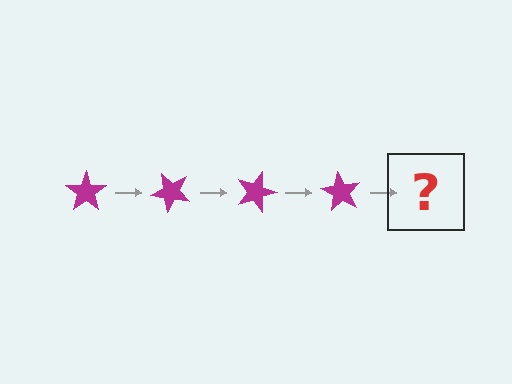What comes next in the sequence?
The next element should be a magenta star rotated 180 degrees.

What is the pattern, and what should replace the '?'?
The pattern is that the star rotates 45 degrees each step. The '?' should be a magenta star rotated 180 degrees.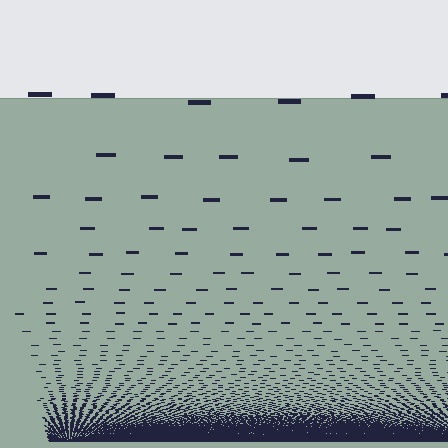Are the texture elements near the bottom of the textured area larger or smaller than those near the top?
Smaller. The gradient is inverted — elements near the bottom are smaller and denser.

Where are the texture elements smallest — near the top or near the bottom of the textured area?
Near the bottom.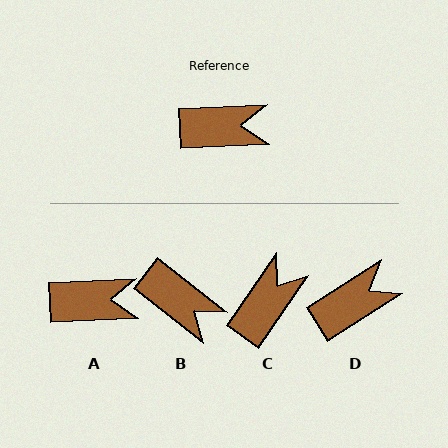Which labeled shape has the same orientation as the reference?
A.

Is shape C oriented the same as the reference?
No, it is off by about 53 degrees.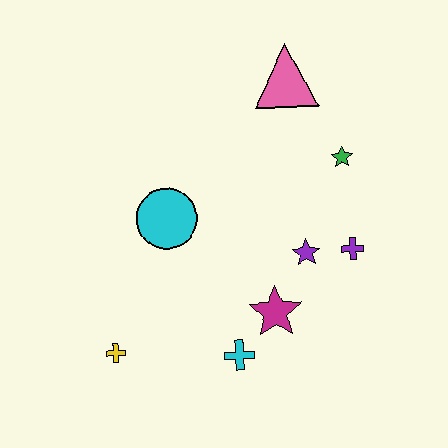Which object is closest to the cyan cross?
The magenta star is closest to the cyan cross.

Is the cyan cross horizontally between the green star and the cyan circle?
Yes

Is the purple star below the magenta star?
No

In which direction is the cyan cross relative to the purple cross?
The cyan cross is to the left of the purple cross.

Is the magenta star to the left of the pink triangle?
Yes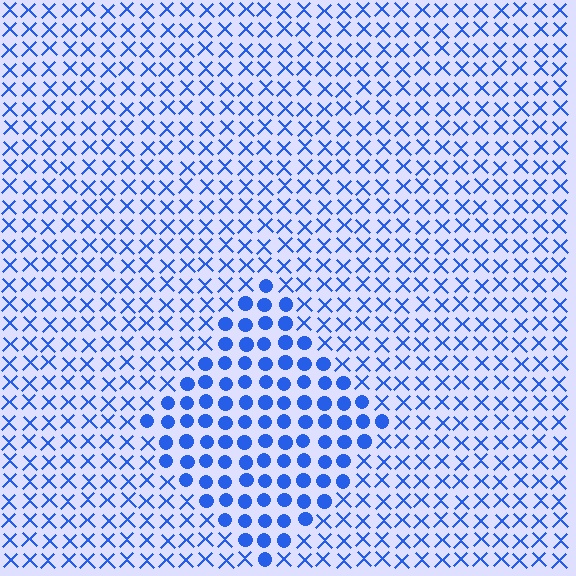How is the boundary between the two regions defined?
The boundary is defined by a change in element shape: circles inside vs. X marks outside. All elements share the same color and spacing.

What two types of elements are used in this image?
The image uses circles inside the diamond region and X marks outside it.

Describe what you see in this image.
The image is filled with small blue elements arranged in a uniform grid. A diamond-shaped region contains circles, while the surrounding area contains X marks. The boundary is defined purely by the change in element shape.